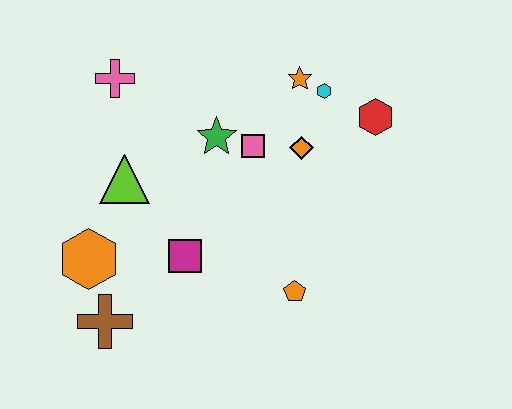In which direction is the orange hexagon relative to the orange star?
The orange hexagon is to the left of the orange star.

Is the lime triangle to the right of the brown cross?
Yes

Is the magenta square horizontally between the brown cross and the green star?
Yes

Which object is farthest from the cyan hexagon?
The brown cross is farthest from the cyan hexagon.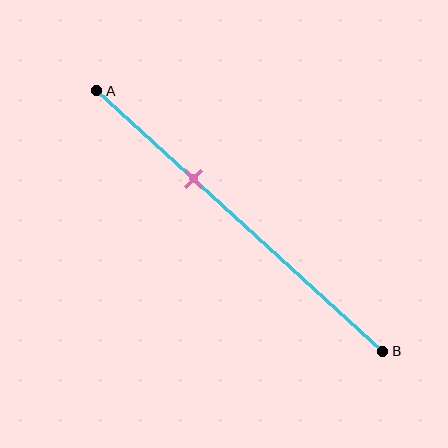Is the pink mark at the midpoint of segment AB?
No, the mark is at about 35% from A, not at the 50% midpoint.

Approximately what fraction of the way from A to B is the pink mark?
The pink mark is approximately 35% of the way from A to B.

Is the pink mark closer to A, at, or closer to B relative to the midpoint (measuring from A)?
The pink mark is closer to point A than the midpoint of segment AB.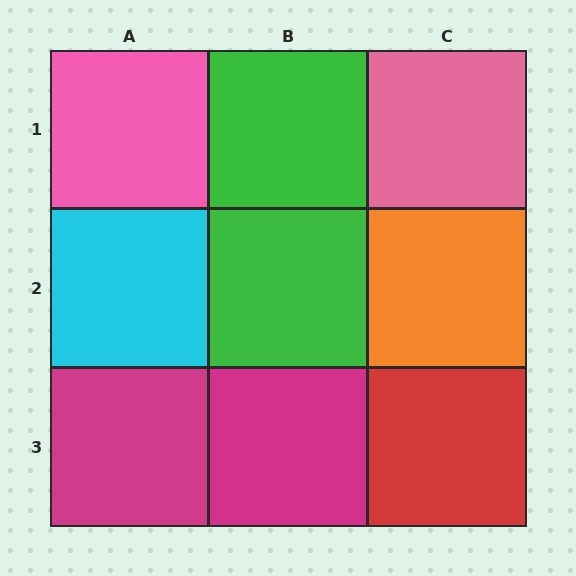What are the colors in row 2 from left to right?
Cyan, green, orange.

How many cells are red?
1 cell is red.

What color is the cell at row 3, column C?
Red.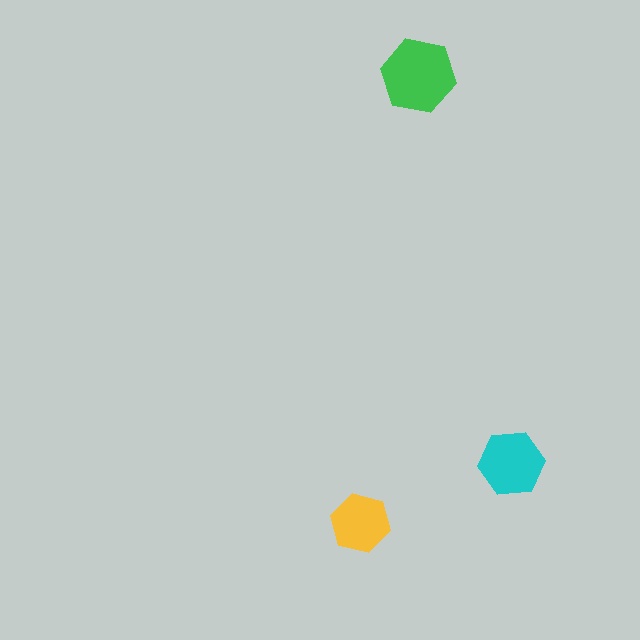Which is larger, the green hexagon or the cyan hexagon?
The green one.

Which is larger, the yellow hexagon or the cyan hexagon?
The cyan one.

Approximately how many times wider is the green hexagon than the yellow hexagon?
About 1.5 times wider.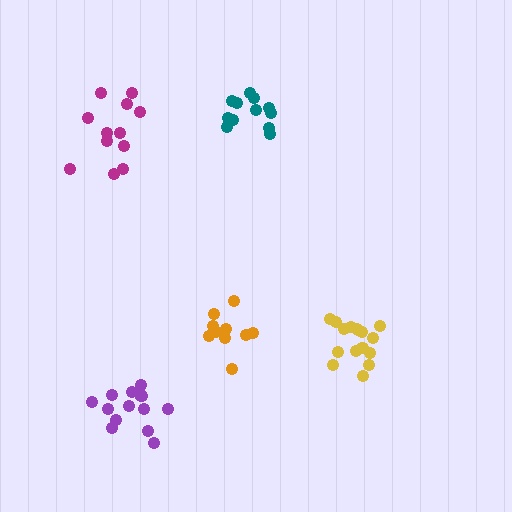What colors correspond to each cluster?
The clusters are colored: yellow, purple, teal, orange, magenta.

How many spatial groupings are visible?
There are 5 spatial groupings.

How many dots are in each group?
Group 1: 16 dots, Group 2: 15 dots, Group 3: 12 dots, Group 4: 10 dots, Group 5: 12 dots (65 total).